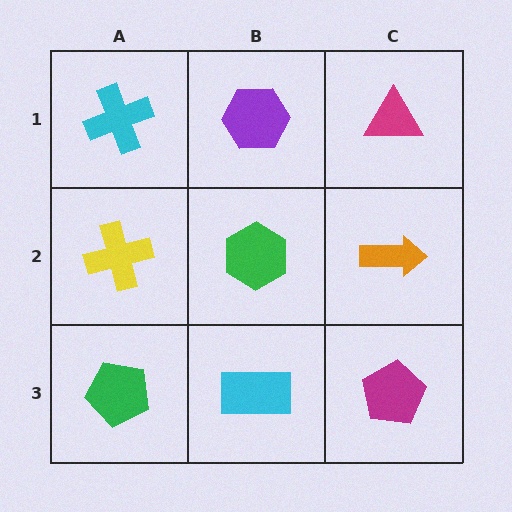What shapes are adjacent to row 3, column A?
A yellow cross (row 2, column A), a cyan rectangle (row 3, column B).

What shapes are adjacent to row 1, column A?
A yellow cross (row 2, column A), a purple hexagon (row 1, column B).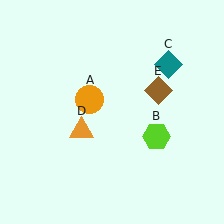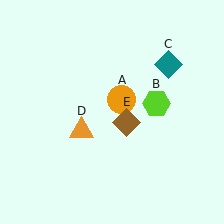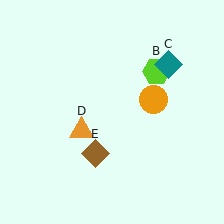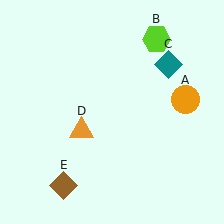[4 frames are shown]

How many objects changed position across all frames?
3 objects changed position: orange circle (object A), lime hexagon (object B), brown diamond (object E).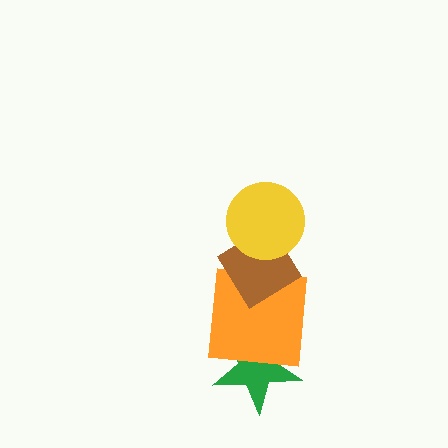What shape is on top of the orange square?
The brown diamond is on top of the orange square.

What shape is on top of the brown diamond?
The yellow circle is on top of the brown diamond.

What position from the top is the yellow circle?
The yellow circle is 1st from the top.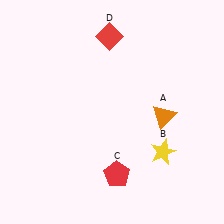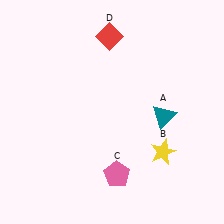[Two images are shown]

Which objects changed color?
A changed from orange to teal. C changed from red to pink.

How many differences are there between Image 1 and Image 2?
There are 2 differences between the two images.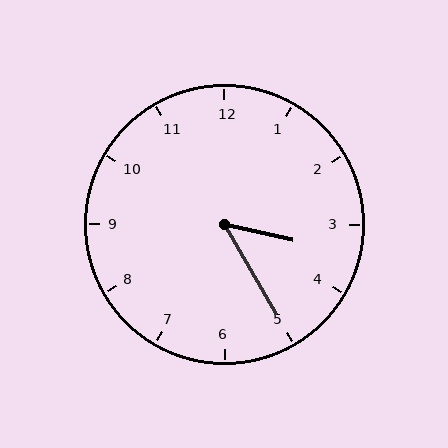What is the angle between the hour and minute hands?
Approximately 48 degrees.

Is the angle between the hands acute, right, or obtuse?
It is acute.